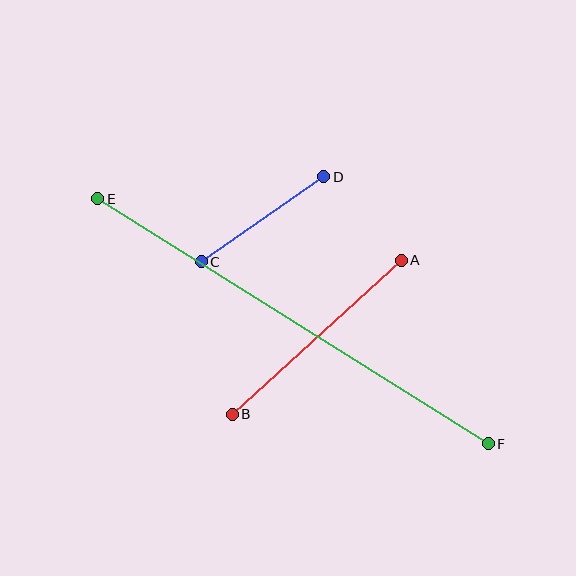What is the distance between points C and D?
The distance is approximately 149 pixels.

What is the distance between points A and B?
The distance is approximately 229 pixels.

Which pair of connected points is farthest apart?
Points E and F are farthest apart.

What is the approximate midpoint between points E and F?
The midpoint is at approximately (293, 321) pixels.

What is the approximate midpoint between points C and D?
The midpoint is at approximately (262, 219) pixels.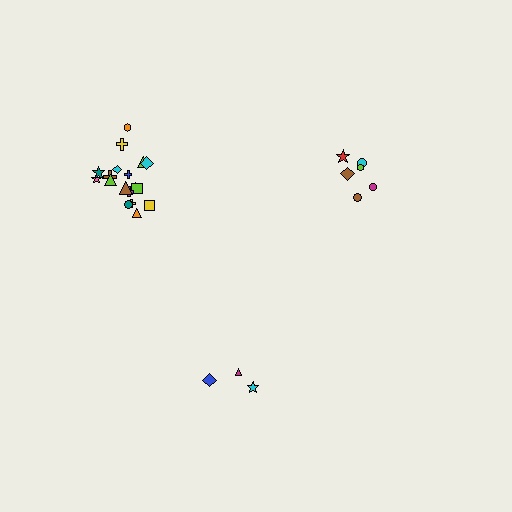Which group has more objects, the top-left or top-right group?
The top-left group.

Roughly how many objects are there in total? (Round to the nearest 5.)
Roughly 25 objects in total.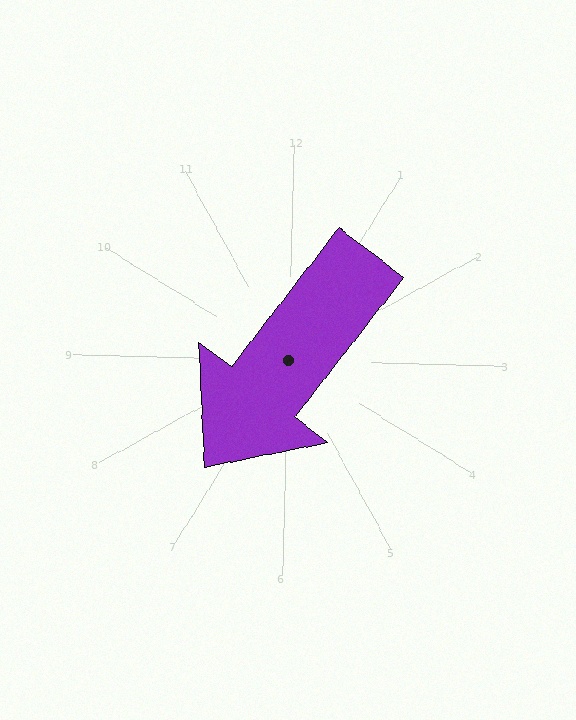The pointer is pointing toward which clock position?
Roughly 7 o'clock.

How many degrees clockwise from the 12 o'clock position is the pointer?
Approximately 216 degrees.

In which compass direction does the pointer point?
Southwest.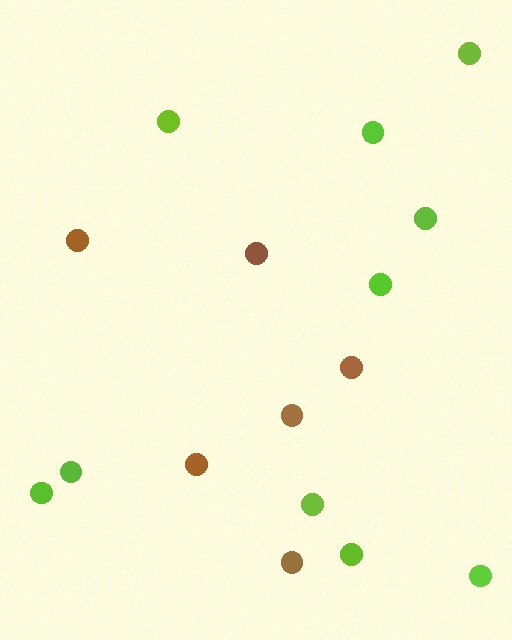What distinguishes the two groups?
There are 2 groups: one group of brown circles (6) and one group of lime circles (10).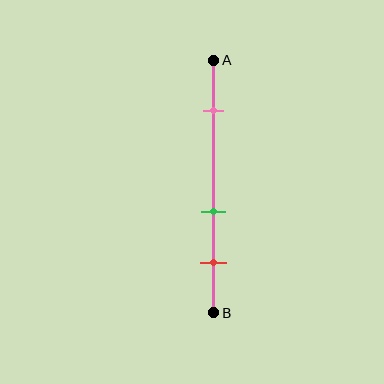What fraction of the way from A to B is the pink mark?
The pink mark is approximately 20% (0.2) of the way from A to B.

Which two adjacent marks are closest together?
The green and red marks are the closest adjacent pair.